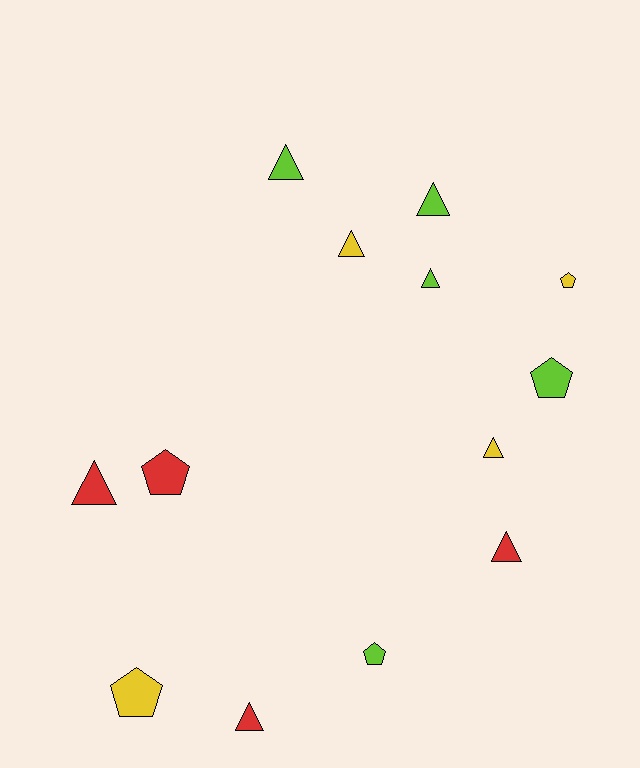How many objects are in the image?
There are 13 objects.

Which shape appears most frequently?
Triangle, with 8 objects.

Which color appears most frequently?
Lime, with 5 objects.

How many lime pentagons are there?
There are 2 lime pentagons.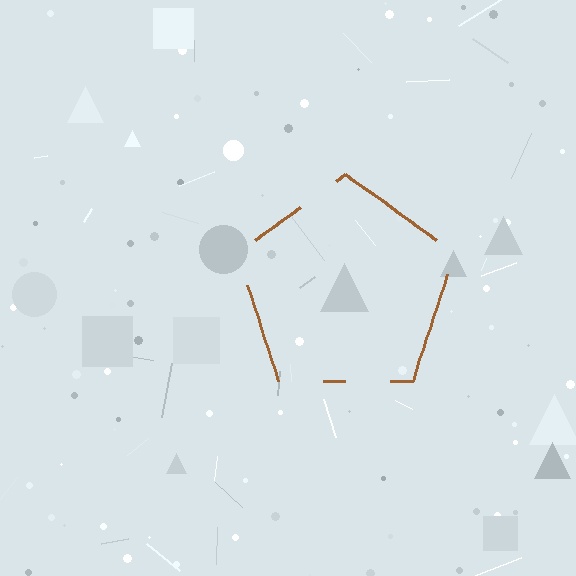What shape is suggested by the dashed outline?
The dashed outline suggests a pentagon.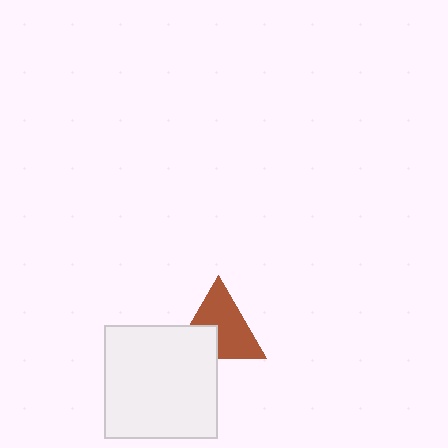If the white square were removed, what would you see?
You would see the complete brown triangle.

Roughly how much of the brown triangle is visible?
Most of it is visible (roughly 69%).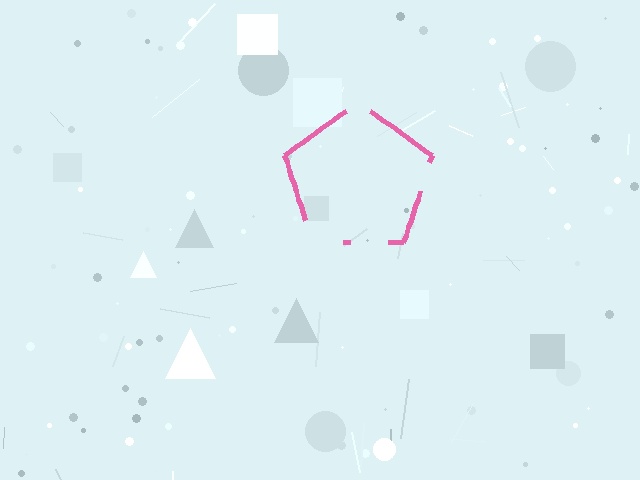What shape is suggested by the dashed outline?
The dashed outline suggests a pentagon.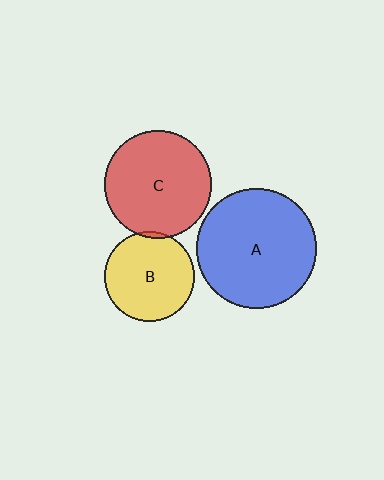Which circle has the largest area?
Circle A (blue).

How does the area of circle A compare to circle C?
Approximately 1.2 times.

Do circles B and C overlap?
Yes.